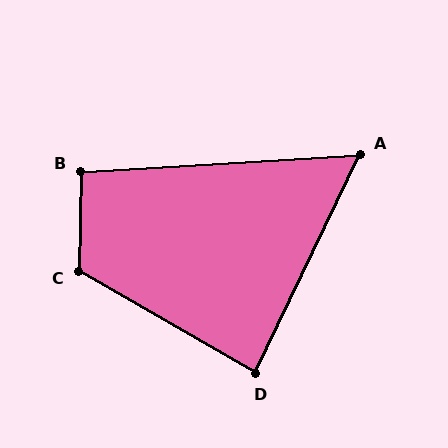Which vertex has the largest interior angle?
C, at approximately 119 degrees.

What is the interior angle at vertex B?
Approximately 94 degrees (approximately right).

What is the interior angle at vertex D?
Approximately 86 degrees (approximately right).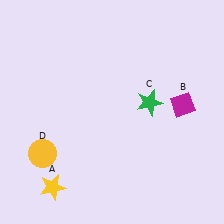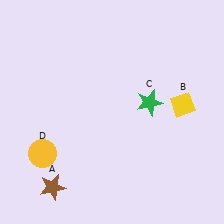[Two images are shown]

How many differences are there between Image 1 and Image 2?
There are 2 differences between the two images.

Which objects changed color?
A changed from yellow to brown. B changed from magenta to yellow.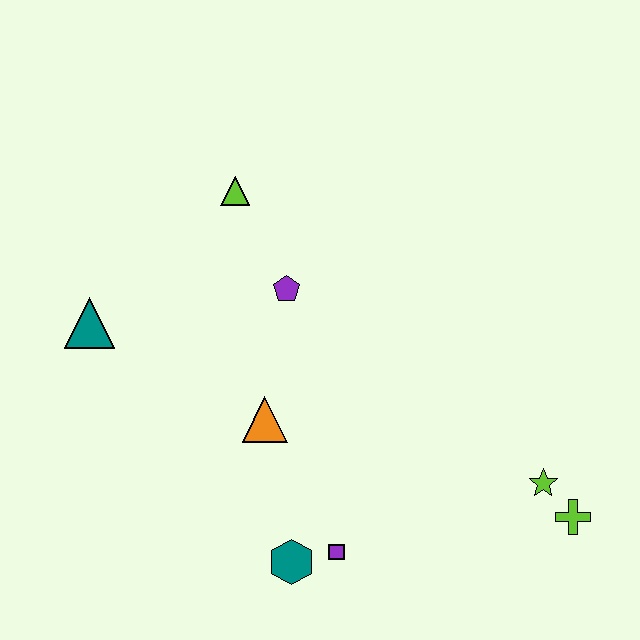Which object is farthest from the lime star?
The teal triangle is farthest from the lime star.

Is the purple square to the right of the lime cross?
No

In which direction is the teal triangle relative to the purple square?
The teal triangle is to the left of the purple square.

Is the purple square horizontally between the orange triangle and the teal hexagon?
No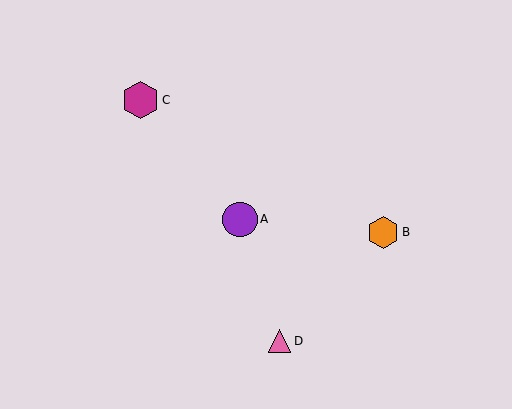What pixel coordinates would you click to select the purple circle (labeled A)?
Click at (240, 219) to select the purple circle A.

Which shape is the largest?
The magenta hexagon (labeled C) is the largest.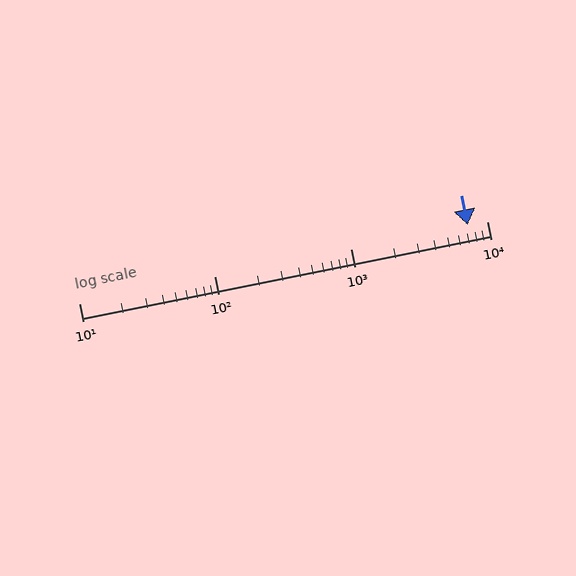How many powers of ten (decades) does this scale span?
The scale spans 3 decades, from 10 to 10000.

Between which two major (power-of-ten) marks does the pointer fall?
The pointer is between 1000 and 10000.